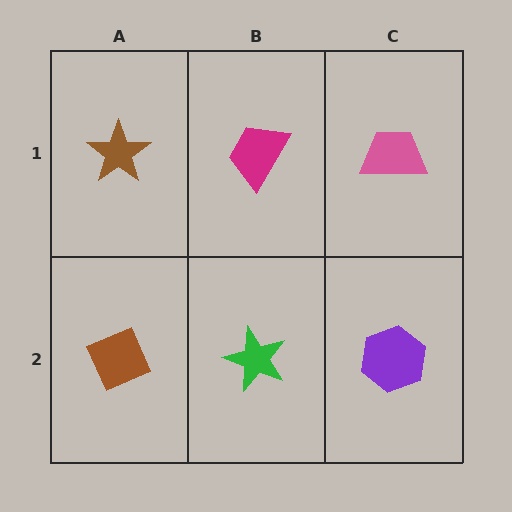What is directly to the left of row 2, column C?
A green star.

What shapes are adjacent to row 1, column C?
A purple hexagon (row 2, column C), a magenta trapezoid (row 1, column B).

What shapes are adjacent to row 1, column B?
A green star (row 2, column B), a brown star (row 1, column A), a pink trapezoid (row 1, column C).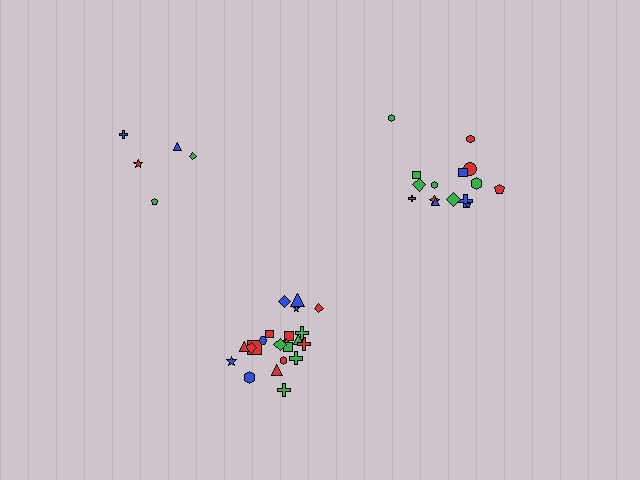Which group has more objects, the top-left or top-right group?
The top-right group.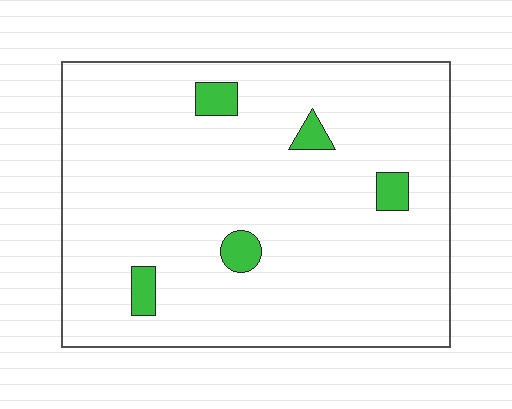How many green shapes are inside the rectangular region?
5.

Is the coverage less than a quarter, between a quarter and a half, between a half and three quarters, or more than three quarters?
Less than a quarter.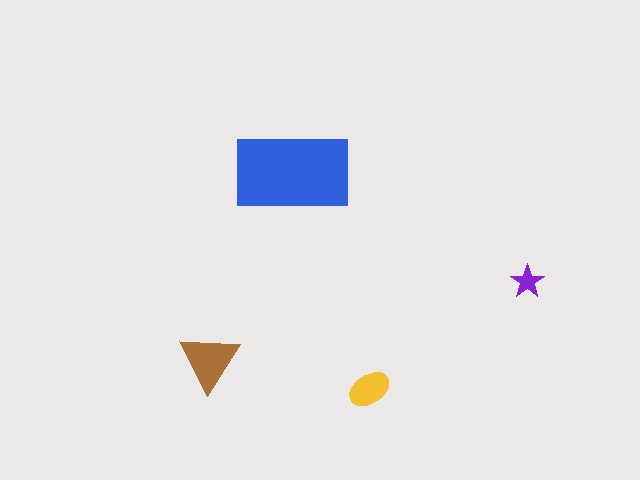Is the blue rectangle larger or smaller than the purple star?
Larger.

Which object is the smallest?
The purple star.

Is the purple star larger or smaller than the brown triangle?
Smaller.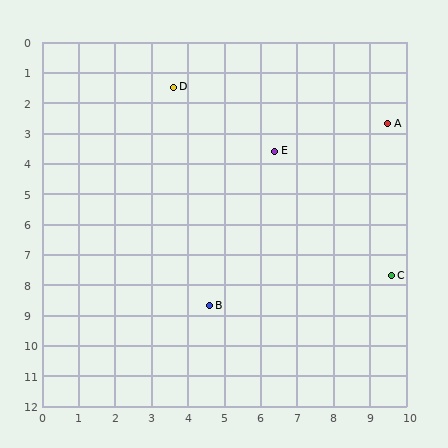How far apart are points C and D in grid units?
Points C and D are about 8.6 grid units apart.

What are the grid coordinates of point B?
Point B is at approximately (4.6, 8.7).